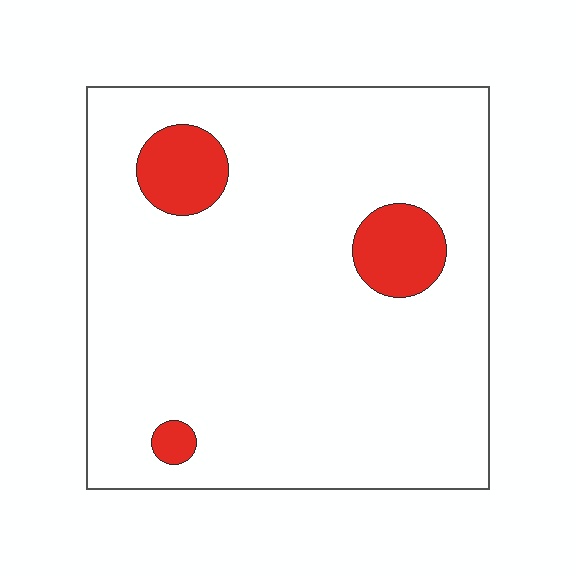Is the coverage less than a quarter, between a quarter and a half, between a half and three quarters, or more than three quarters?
Less than a quarter.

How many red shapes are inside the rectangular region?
3.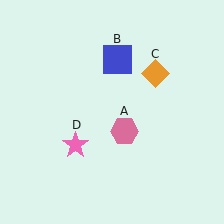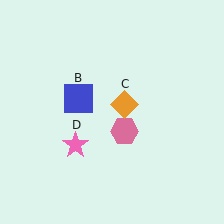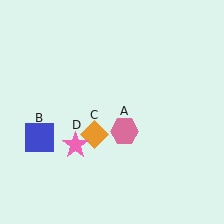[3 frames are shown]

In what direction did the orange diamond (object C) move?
The orange diamond (object C) moved down and to the left.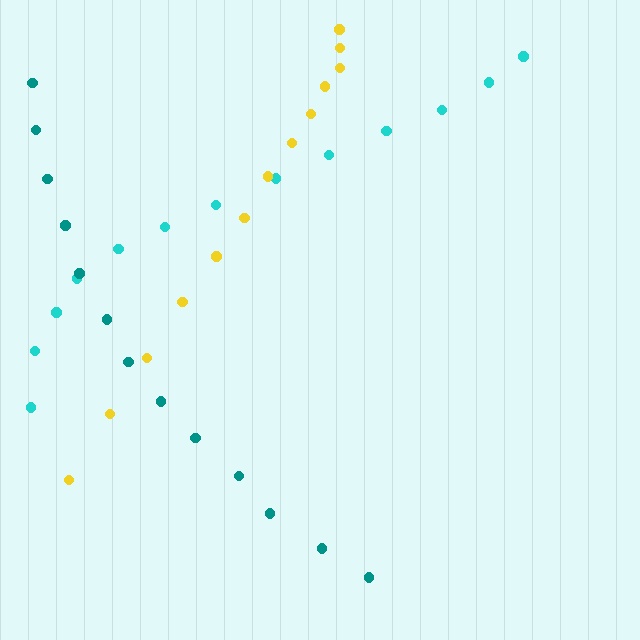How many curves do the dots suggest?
There are 3 distinct paths.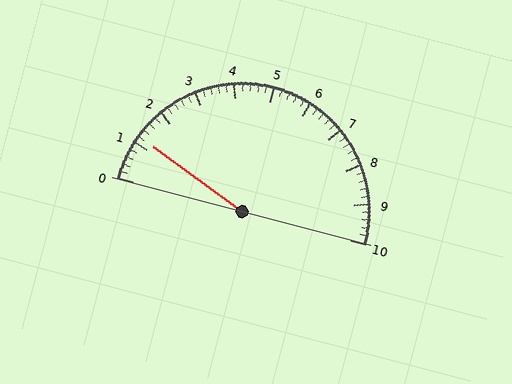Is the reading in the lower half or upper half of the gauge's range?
The reading is in the lower half of the range (0 to 10).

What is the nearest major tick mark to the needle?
The nearest major tick mark is 1.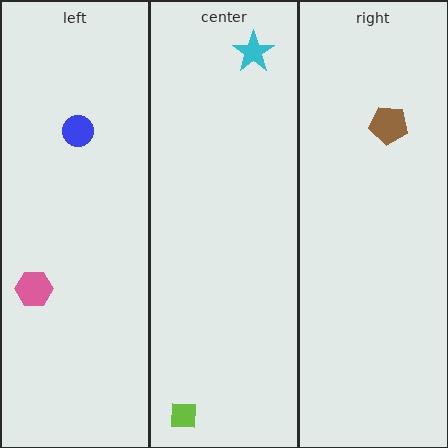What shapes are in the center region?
The cyan star, the lime square.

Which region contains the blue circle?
The left region.